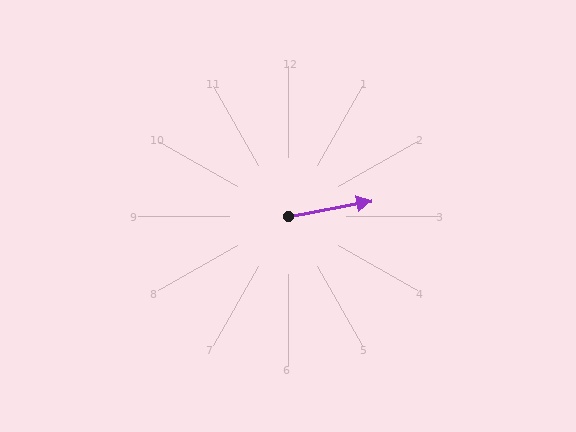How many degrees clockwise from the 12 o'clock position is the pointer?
Approximately 80 degrees.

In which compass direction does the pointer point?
East.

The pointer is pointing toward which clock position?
Roughly 3 o'clock.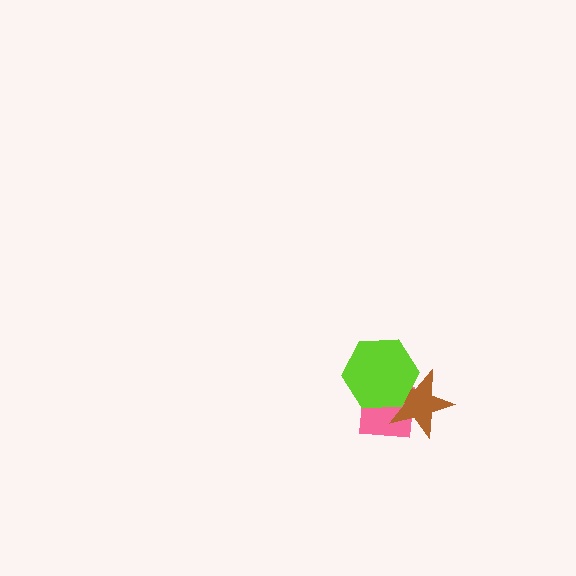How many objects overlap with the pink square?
2 objects overlap with the pink square.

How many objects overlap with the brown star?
2 objects overlap with the brown star.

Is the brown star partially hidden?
Yes, it is partially covered by another shape.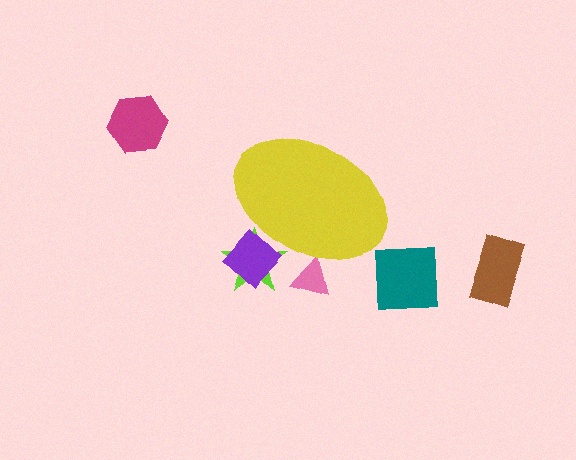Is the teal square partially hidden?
No, the teal square is fully visible.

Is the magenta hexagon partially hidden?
No, the magenta hexagon is fully visible.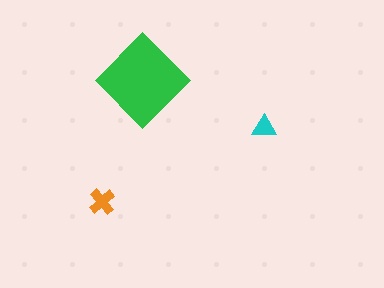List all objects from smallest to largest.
The cyan triangle, the orange cross, the green diamond.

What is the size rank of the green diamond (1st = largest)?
1st.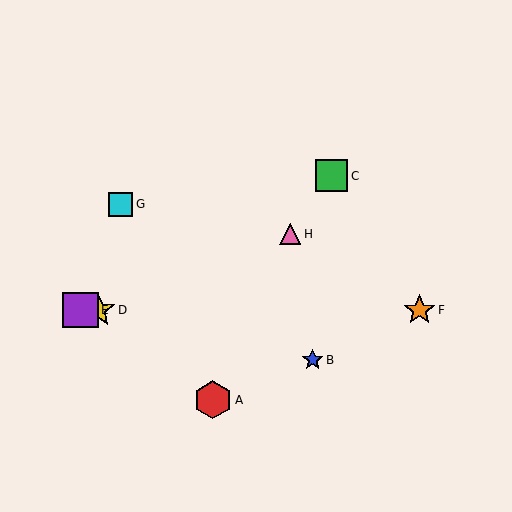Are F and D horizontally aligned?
Yes, both are at y≈310.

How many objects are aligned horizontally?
3 objects (D, E, F) are aligned horizontally.